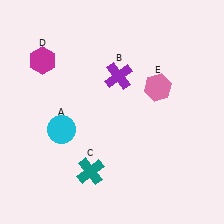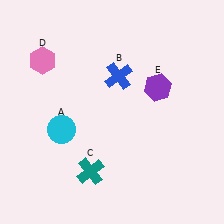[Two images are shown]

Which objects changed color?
B changed from purple to blue. D changed from magenta to pink. E changed from pink to purple.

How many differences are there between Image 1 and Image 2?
There are 3 differences between the two images.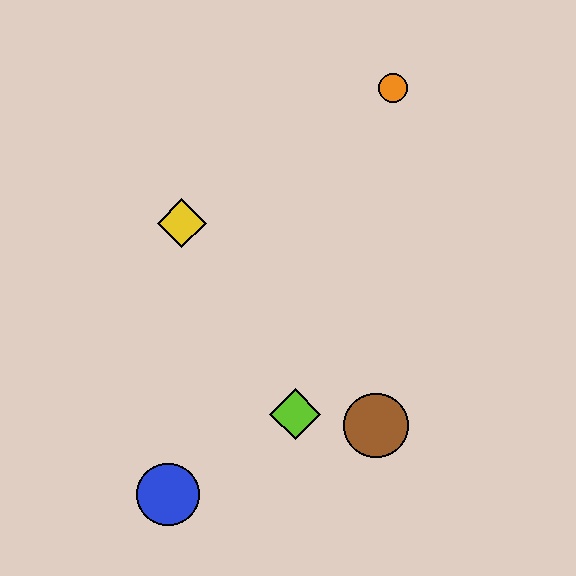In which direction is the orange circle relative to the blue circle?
The orange circle is above the blue circle.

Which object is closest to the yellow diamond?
The lime diamond is closest to the yellow diamond.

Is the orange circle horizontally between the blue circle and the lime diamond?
No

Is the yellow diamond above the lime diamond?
Yes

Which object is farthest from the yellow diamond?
The brown circle is farthest from the yellow diamond.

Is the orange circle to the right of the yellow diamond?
Yes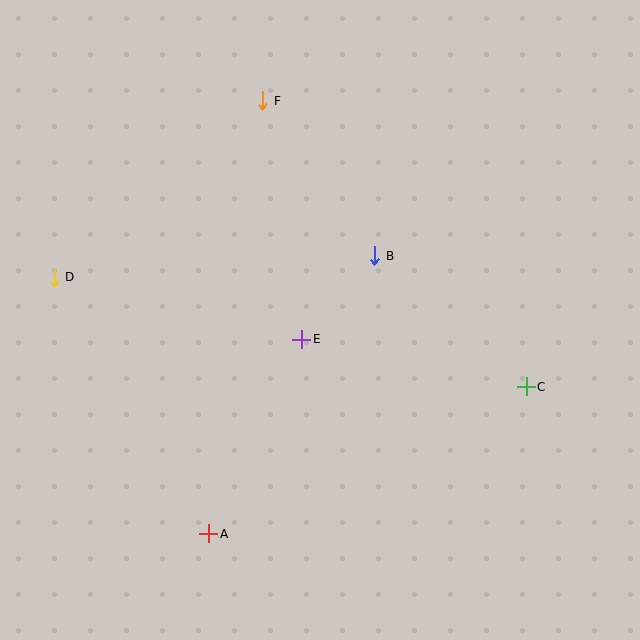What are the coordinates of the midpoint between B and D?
The midpoint between B and D is at (215, 267).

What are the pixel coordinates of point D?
Point D is at (54, 277).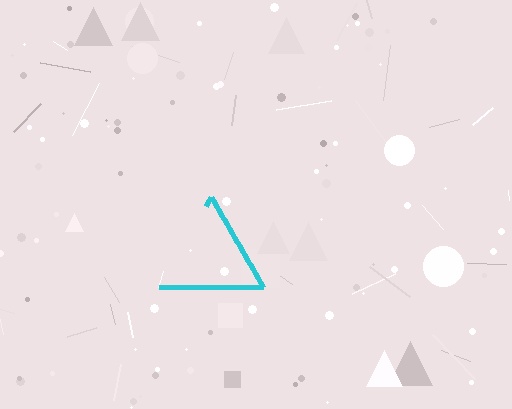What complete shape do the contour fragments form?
The contour fragments form a triangle.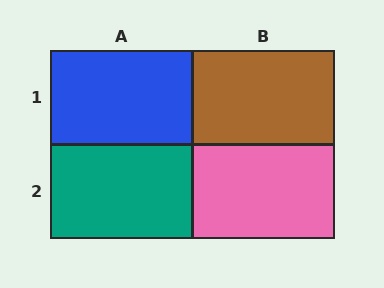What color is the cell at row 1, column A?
Blue.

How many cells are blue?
1 cell is blue.